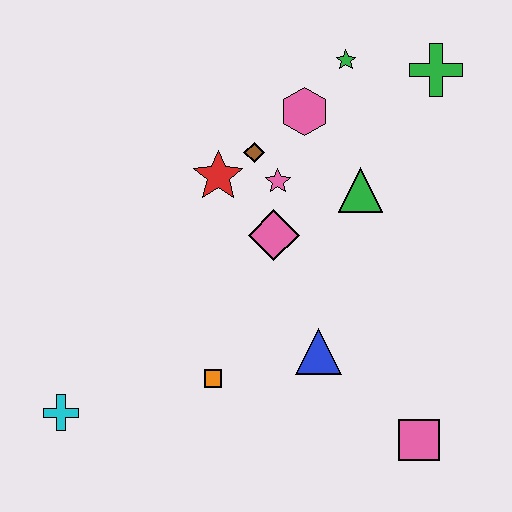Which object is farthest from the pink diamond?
The cyan cross is farthest from the pink diamond.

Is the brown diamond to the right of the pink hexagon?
No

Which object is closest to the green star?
The pink hexagon is closest to the green star.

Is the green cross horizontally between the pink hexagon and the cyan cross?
No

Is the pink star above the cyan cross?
Yes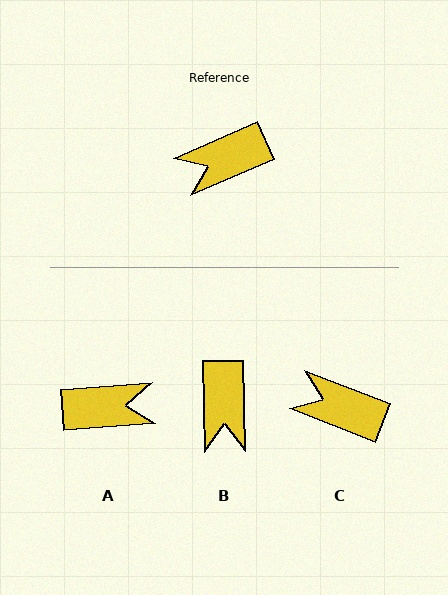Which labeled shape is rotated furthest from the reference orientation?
A, about 161 degrees away.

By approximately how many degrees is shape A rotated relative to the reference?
Approximately 161 degrees counter-clockwise.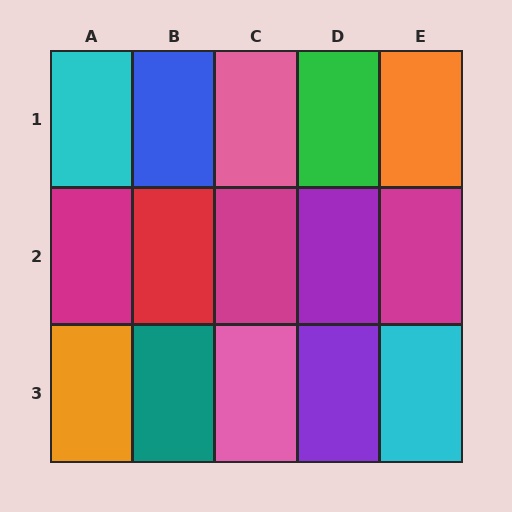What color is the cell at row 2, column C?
Magenta.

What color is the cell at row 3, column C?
Pink.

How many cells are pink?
2 cells are pink.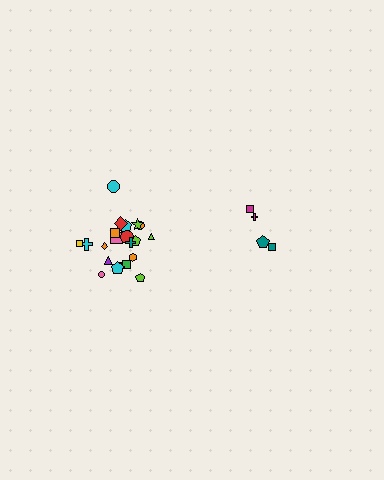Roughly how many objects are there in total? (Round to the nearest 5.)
Roughly 25 objects in total.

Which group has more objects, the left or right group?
The left group.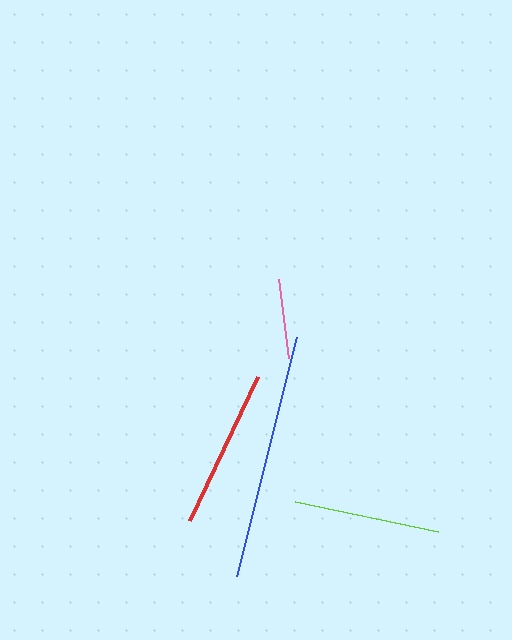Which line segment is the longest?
The blue line is the longest at approximately 246 pixels.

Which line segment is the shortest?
The pink line is the shortest at approximately 80 pixels.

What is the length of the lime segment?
The lime segment is approximately 147 pixels long.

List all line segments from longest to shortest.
From longest to shortest: blue, red, lime, pink.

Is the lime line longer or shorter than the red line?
The red line is longer than the lime line.